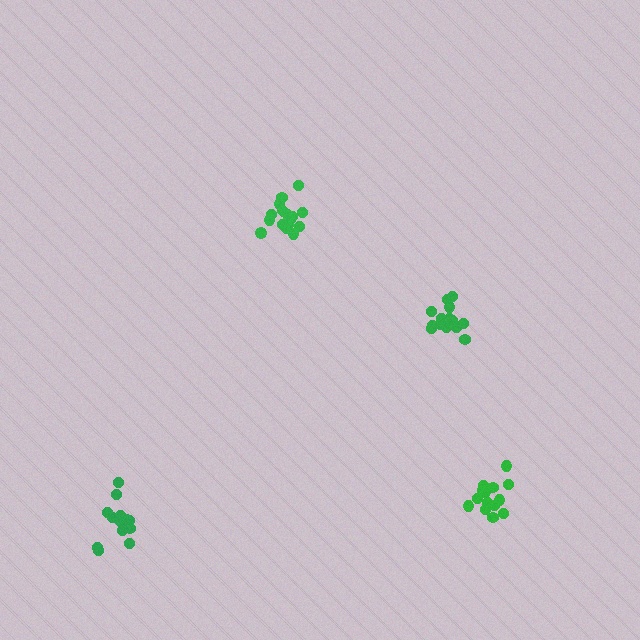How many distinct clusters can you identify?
There are 4 distinct clusters.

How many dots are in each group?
Group 1: 13 dots, Group 2: 14 dots, Group 3: 16 dots, Group 4: 19 dots (62 total).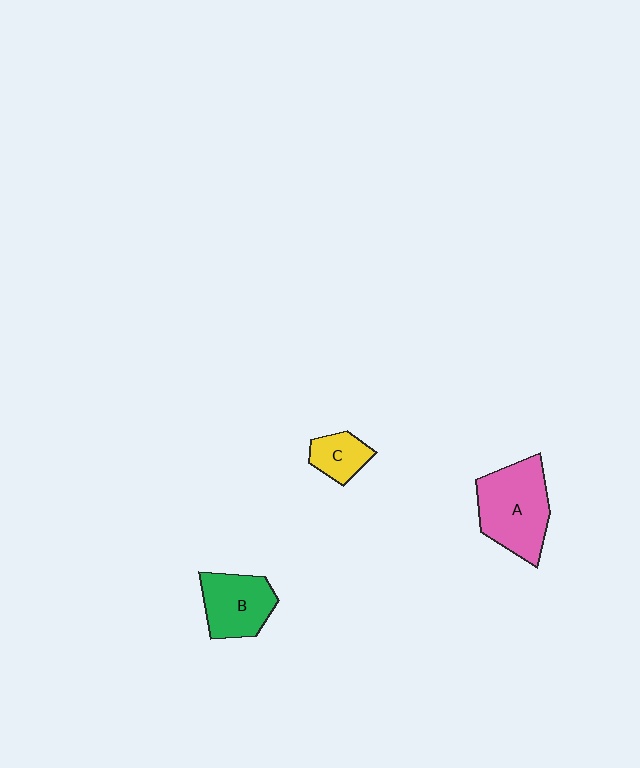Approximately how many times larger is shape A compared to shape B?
Approximately 1.4 times.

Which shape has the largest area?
Shape A (pink).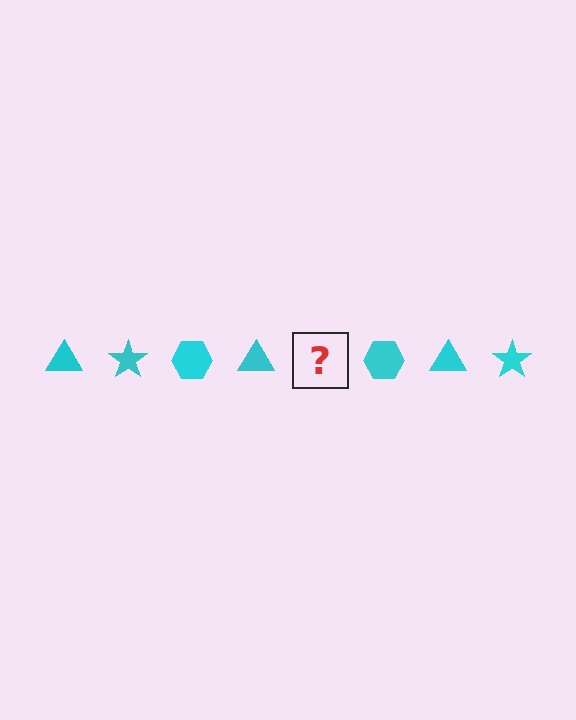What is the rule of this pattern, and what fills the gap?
The rule is that the pattern cycles through triangle, star, hexagon shapes in cyan. The gap should be filled with a cyan star.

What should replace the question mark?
The question mark should be replaced with a cyan star.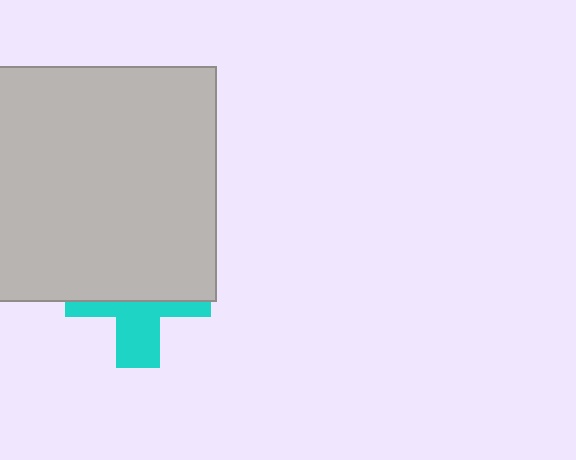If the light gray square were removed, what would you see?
You would see the complete cyan cross.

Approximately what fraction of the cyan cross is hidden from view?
Roughly 58% of the cyan cross is hidden behind the light gray square.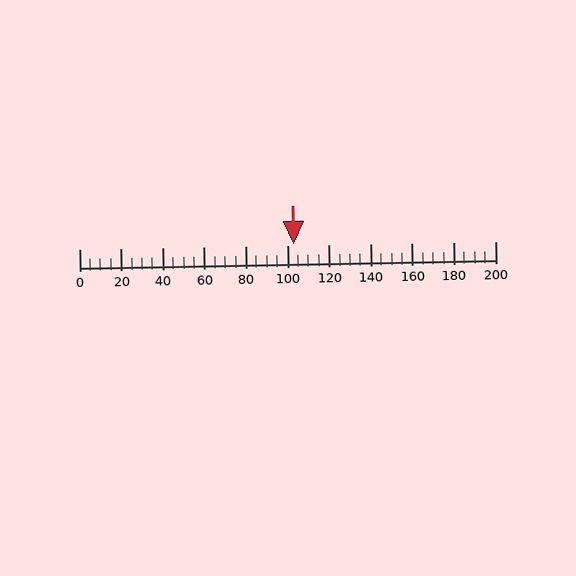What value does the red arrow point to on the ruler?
The red arrow points to approximately 103.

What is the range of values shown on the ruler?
The ruler shows values from 0 to 200.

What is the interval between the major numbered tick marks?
The major tick marks are spaced 20 units apart.